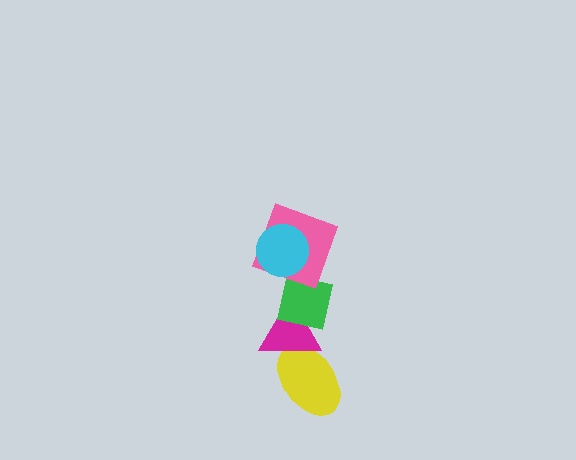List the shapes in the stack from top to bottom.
From top to bottom: the cyan circle, the pink square, the green square, the magenta triangle, the yellow ellipse.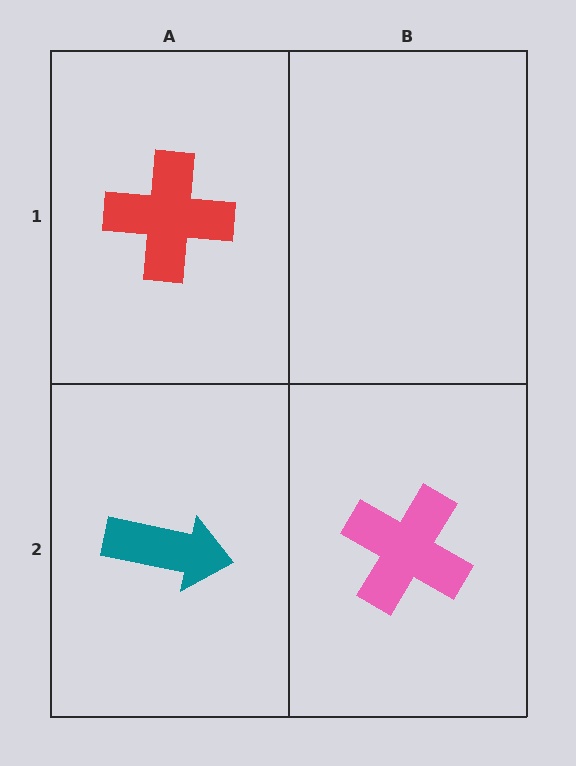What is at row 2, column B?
A pink cross.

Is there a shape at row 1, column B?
No, that cell is empty.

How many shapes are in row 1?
1 shape.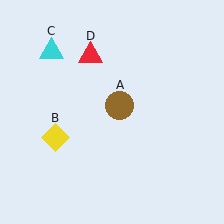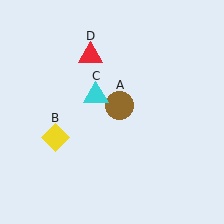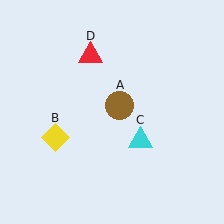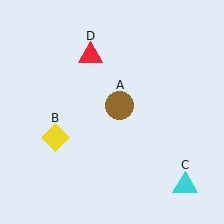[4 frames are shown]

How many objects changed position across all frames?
1 object changed position: cyan triangle (object C).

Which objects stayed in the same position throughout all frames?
Brown circle (object A) and yellow diamond (object B) and red triangle (object D) remained stationary.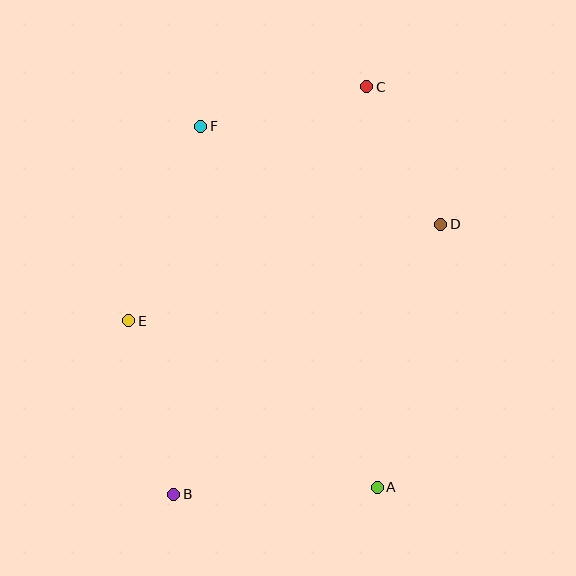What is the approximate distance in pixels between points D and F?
The distance between D and F is approximately 259 pixels.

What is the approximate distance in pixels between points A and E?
The distance between A and E is approximately 299 pixels.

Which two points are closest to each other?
Points C and D are closest to each other.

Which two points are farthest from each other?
Points B and C are farthest from each other.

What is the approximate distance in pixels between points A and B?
The distance between A and B is approximately 204 pixels.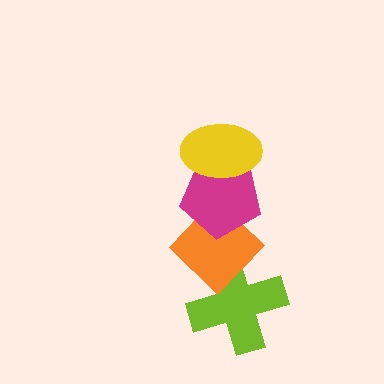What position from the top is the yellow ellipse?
The yellow ellipse is 1st from the top.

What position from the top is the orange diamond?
The orange diamond is 3rd from the top.